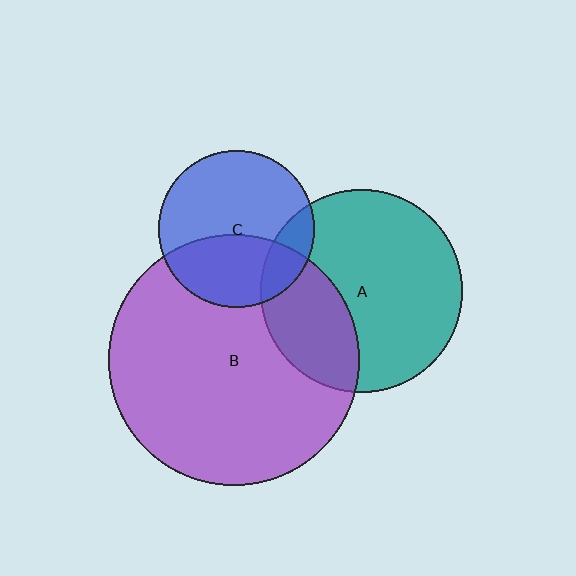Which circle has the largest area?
Circle B (purple).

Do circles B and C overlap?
Yes.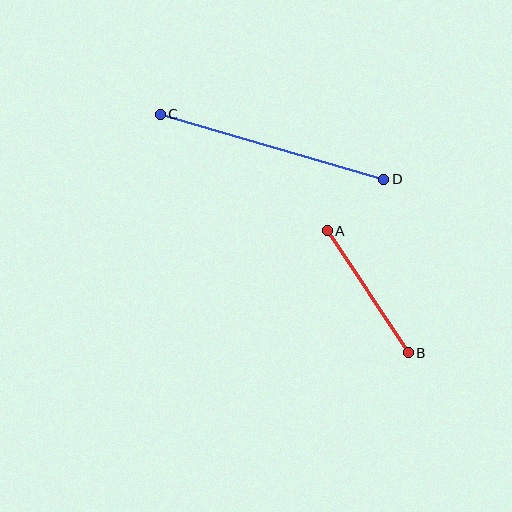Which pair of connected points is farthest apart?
Points C and D are farthest apart.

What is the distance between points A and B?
The distance is approximately 146 pixels.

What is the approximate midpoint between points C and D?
The midpoint is at approximately (272, 147) pixels.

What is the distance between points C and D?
The distance is approximately 233 pixels.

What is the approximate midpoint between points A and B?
The midpoint is at approximately (368, 292) pixels.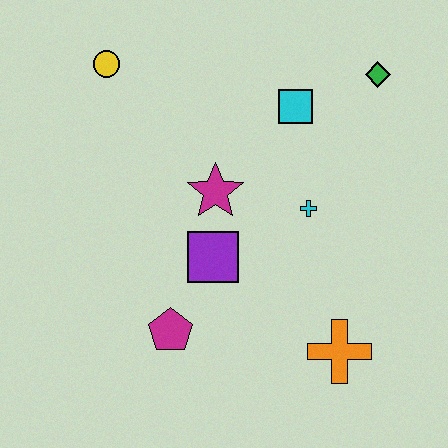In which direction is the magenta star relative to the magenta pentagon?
The magenta star is above the magenta pentagon.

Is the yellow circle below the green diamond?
No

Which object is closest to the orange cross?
The cyan cross is closest to the orange cross.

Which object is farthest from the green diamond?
The magenta pentagon is farthest from the green diamond.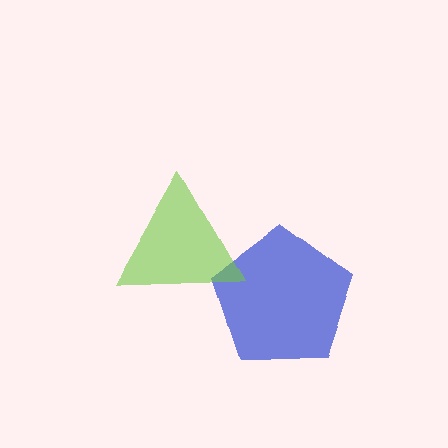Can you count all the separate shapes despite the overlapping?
Yes, there are 2 separate shapes.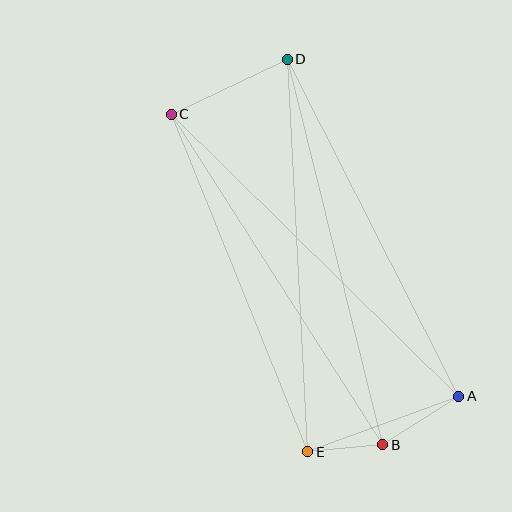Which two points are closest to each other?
Points B and E are closest to each other.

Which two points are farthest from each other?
Points A and C are farthest from each other.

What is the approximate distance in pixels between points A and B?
The distance between A and B is approximately 90 pixels.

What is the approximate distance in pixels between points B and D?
The distance between B and D is approximately 397 pixels.